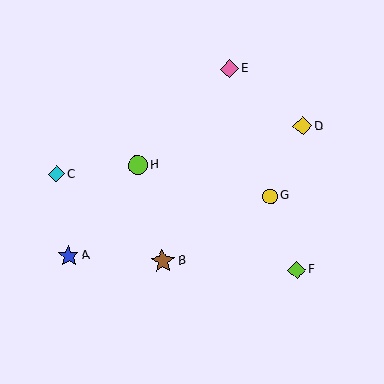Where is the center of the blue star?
The center of the blue star is at (69, 256).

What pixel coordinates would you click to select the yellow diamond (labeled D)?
Click at (303, 126) to select the yellow diamond D.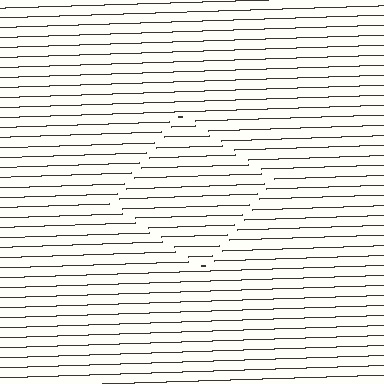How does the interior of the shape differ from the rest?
The interior of the shape contains the same grating, shifted by half a period — the contour is defined by the phase discontinuity where line-ends from the inner and outer gratings abut.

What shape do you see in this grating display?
An illusory square. The interior of the shape contains the same grating, shifted by half a period — the contour is defined by the phase discontinuity where line-ends from the inner and outer gratings abut.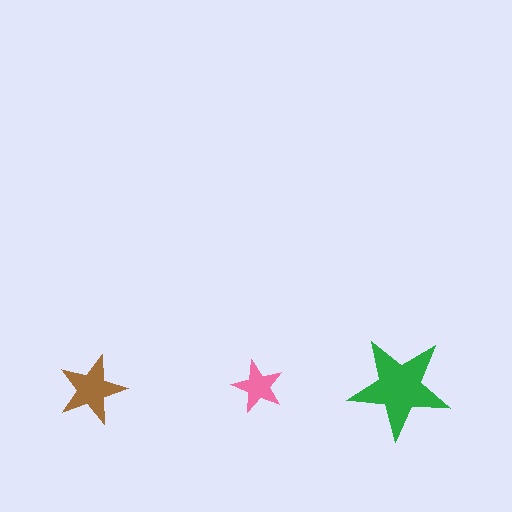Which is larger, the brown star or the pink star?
The brown one.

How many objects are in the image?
There are 3 objects in the image.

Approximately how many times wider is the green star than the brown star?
About 1.5 times wider.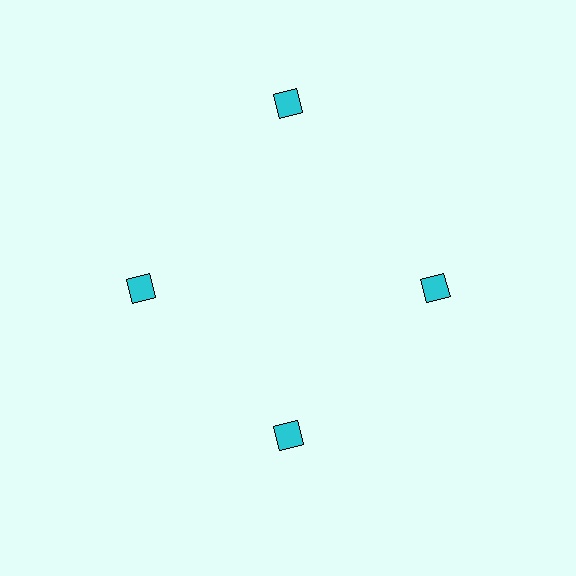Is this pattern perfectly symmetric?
No. The 4 cyan squares are arranged in a ring, but one element near the 12 o'clock position is pushed outward from the center, breaking the 4-fold rotational symmetry.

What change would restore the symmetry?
The symmetry would be restored by moving it inward, back onto the ring so that all 4 squares sit at equal angles and equal distance from the center.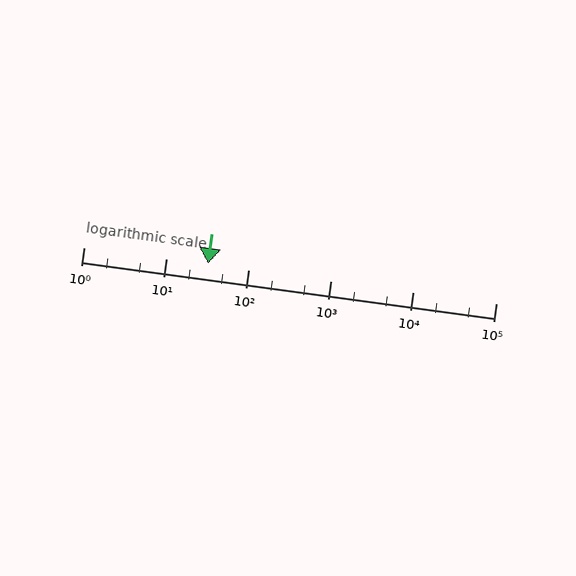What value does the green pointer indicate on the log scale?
The pointer indicates approximately 32.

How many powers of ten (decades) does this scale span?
The scale spans 5 decades, from 1 to 100000.